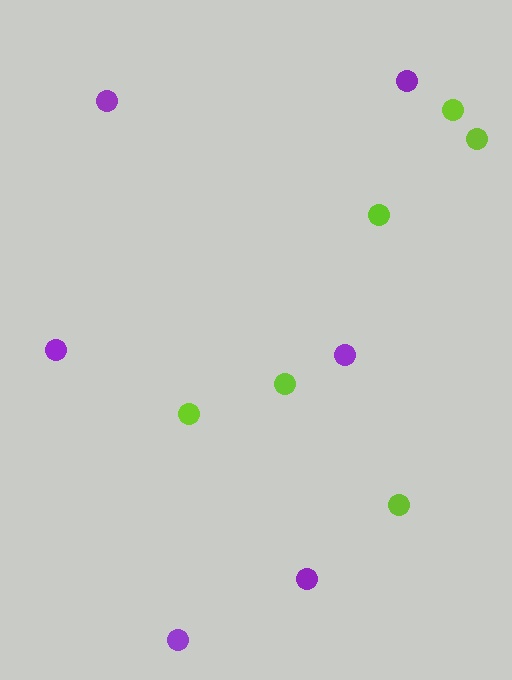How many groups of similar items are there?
There are 2 groups: one group of purple circles (6) and one group of lime circles (6).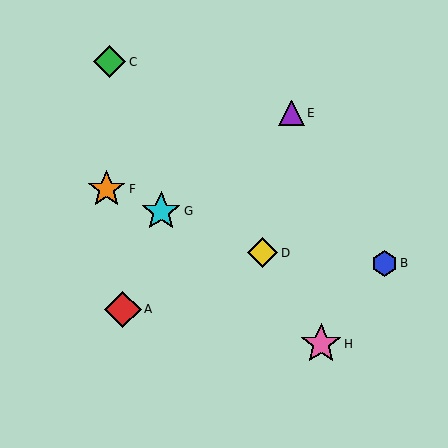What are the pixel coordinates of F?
Object F is at (107, 189).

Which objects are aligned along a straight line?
Objects D, F, G are aligned along a straight line.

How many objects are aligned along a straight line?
3 objects (D, F, G) are aligned along a straight line.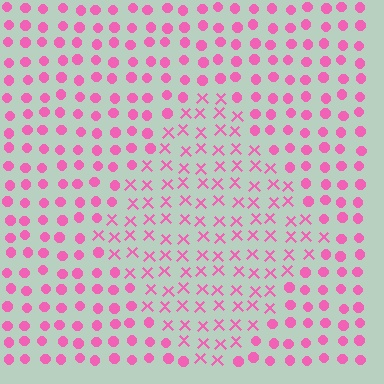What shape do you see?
I see a diamond.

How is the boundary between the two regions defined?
The boundary is defined by a change in element shape: X marks inside vs. circles outside. All elements share the same color and spacing.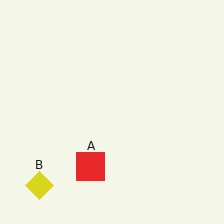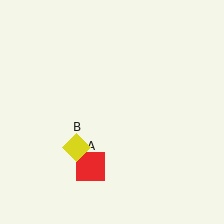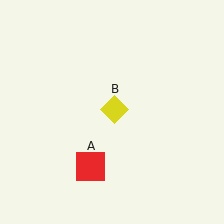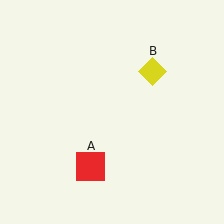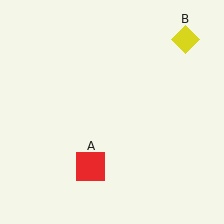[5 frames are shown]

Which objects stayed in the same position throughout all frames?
Red square (object A) remained stationary.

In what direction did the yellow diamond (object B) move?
The yellow diamond (object B) moved up and to the right.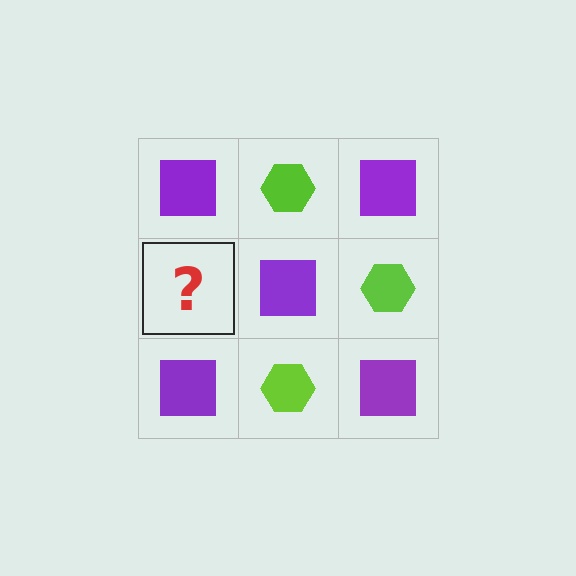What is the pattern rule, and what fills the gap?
The rule is that it alternates purple square and lime hexagon in a checkerboard pattern. The gap should be filled with a lime hexagon.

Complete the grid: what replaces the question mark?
The question mark should be replaced with a lime hexagon.